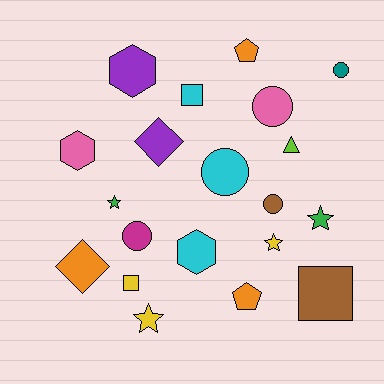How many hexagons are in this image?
There are 3 hexagons.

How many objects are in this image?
There are 20 objects.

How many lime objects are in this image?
There is 1 lime object.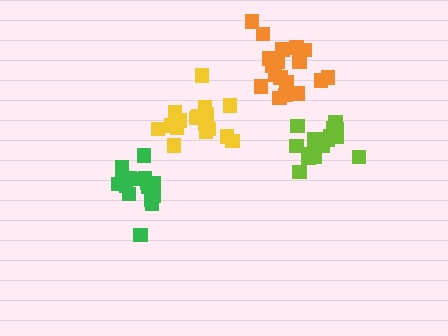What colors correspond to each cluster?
The clusters are colored: yellow, green, lime, orange.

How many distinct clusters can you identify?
There are 4 distinct clusters.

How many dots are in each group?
Group 1: 19 dots, Group 2: 16 dots, Group 3: 17 dots, Group 4: 18 dots (70 total).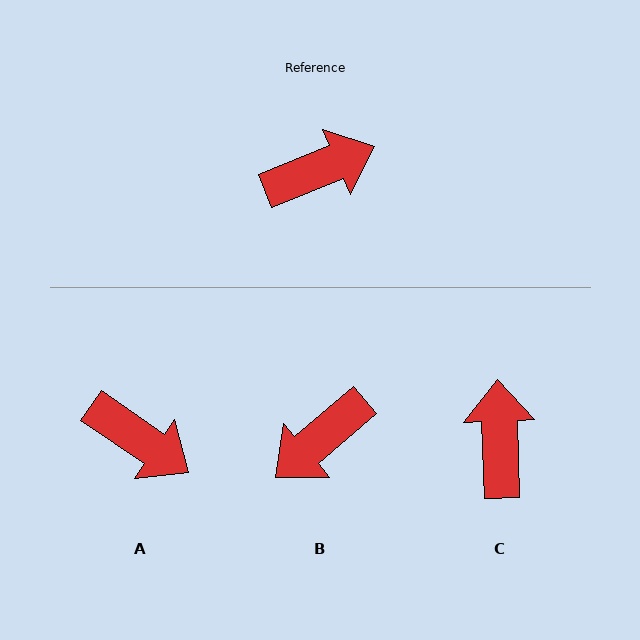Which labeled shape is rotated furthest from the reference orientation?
B, about 162 degrees away.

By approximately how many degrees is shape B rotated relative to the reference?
Approximately 162 degrees clockwise.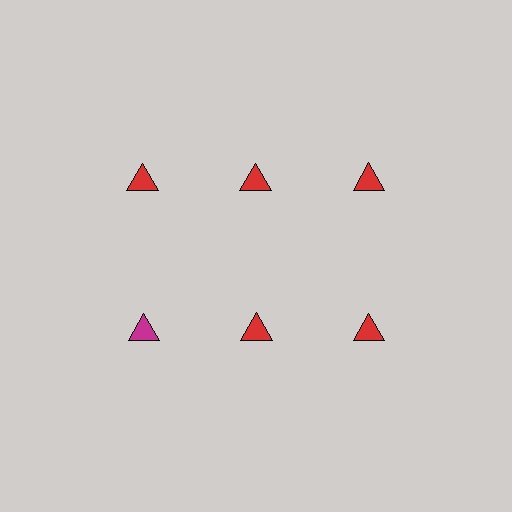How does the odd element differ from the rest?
It has a different color: magenta instead of red.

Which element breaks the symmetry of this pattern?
The magenta triangle in the second row, leftmost column breaks the symmetry. All other shapes are red triangles.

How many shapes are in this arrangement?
There are 6 shapes arranged in a grid pattern.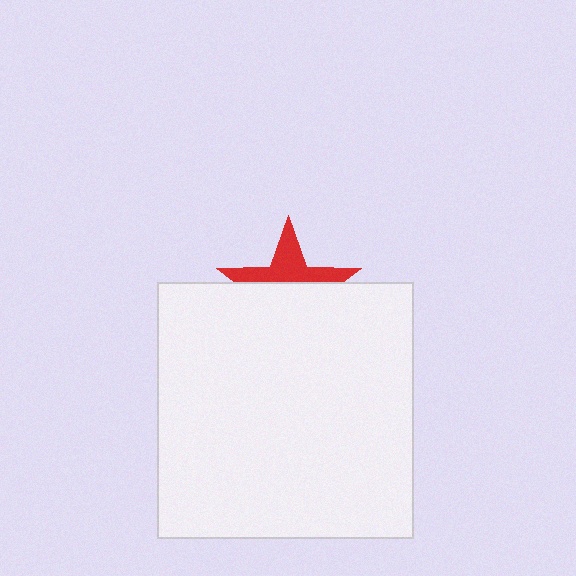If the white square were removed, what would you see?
You would see the complete red star.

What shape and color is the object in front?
The object in front is a white square.